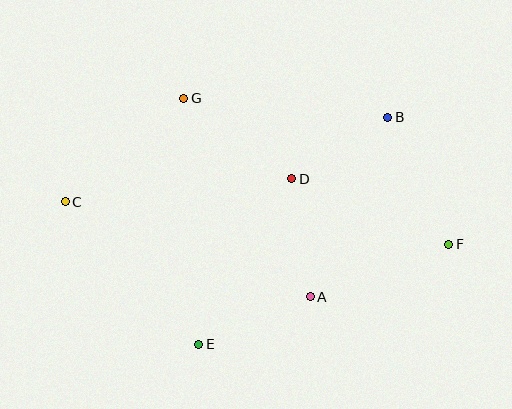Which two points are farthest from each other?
Points C and F are farthest from each other.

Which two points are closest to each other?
Points B and D are closest to each other.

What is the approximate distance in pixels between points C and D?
The distance between C and D is approximately 227 pixels.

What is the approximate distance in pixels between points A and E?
The distance between A and E is approximately 122 pixels.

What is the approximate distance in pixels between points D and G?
The distance between D and G is approximately 135 pixels.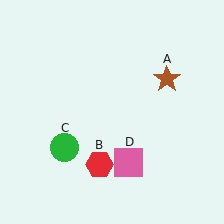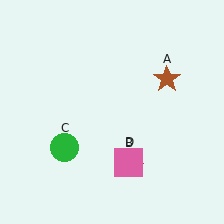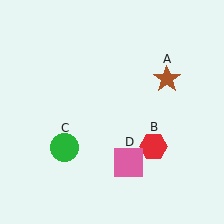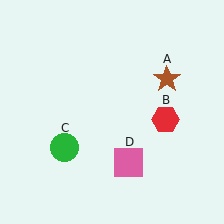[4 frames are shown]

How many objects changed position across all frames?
1 object changed position: red hexagon (object B).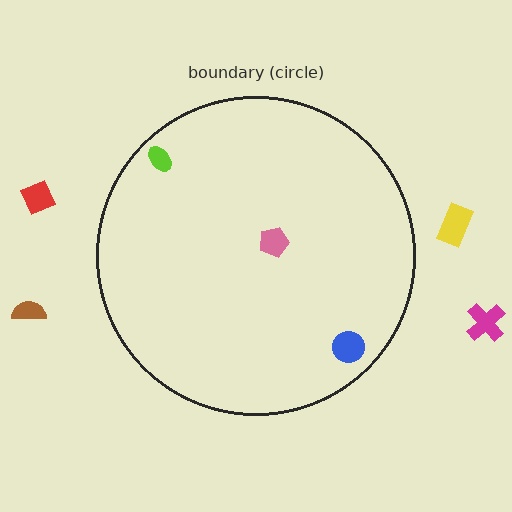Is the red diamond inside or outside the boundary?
Outside.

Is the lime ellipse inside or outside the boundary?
Inside.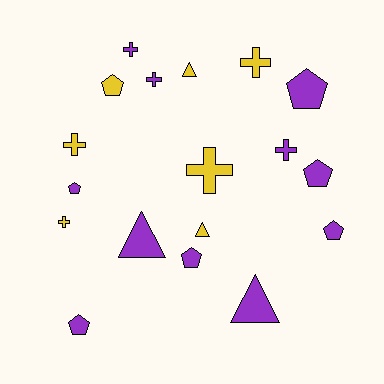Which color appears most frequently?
Purple, with 11 objects.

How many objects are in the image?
There are 18 objects.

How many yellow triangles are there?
There are 2 yellow triangles.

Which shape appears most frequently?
Cross, with 7 objects.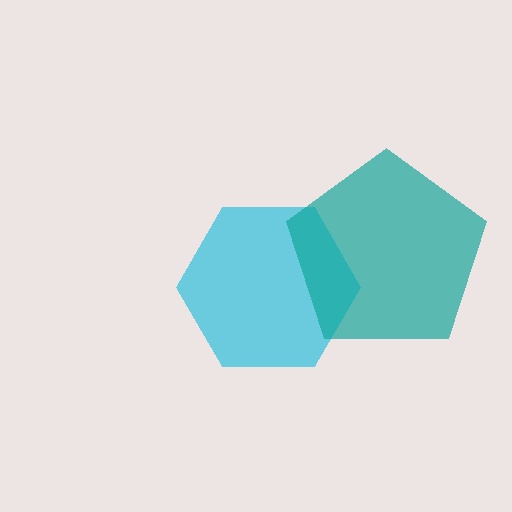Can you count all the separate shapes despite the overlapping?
Yes, there are 2 separate shapes.